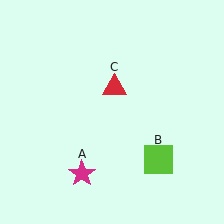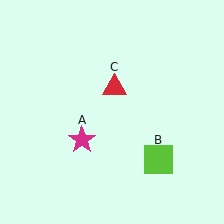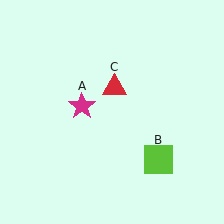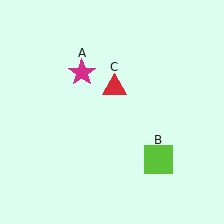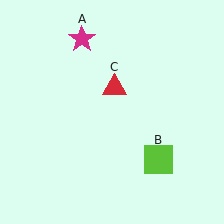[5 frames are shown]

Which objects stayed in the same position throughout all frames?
Lime square (object B) and red triangle (object C) remained stationary.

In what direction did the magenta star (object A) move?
The magenta star (object A) moved up.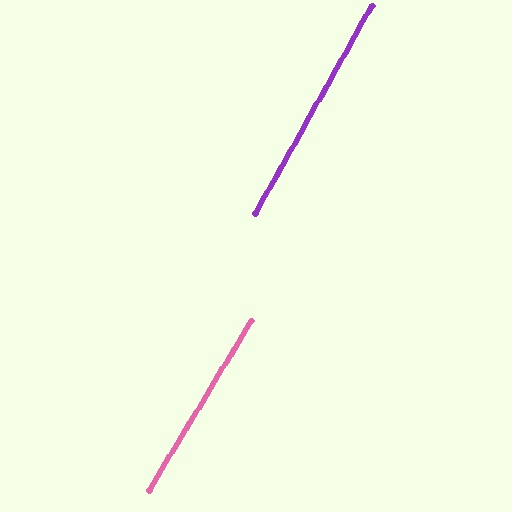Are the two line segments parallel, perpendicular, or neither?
Parallel — their directions differ by only 2.0°.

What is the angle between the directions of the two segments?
Approximately 2 degrees.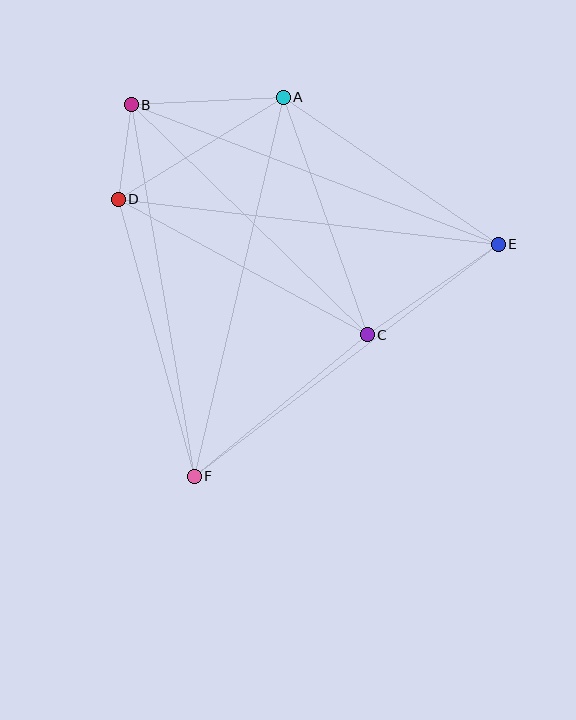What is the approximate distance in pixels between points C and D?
The distance between C and D is approximately 283 pixels.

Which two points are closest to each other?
Points B and D are closest to each other.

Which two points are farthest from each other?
Points B and E are farthest from each other.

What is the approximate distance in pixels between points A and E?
The distance between A and E is approximately 261 pixels.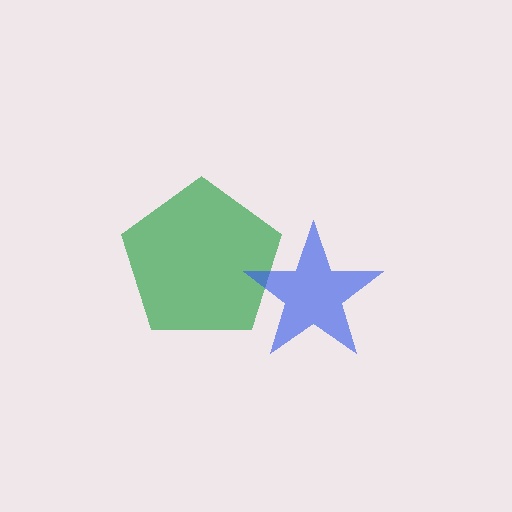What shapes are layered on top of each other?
The layered shapes are: a green pentagon, a blue star.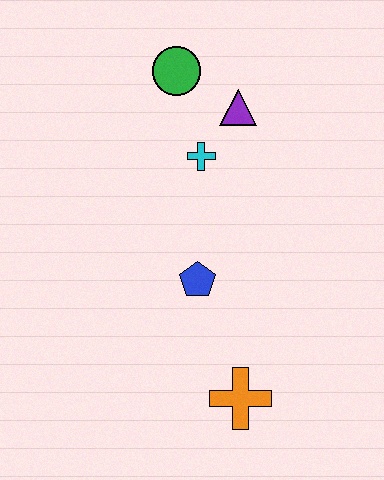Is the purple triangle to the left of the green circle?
No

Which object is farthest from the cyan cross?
The orange cross is farthest from the cyan cross.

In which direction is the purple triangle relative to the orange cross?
The purple triangle is above the orange cross.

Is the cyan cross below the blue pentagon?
No